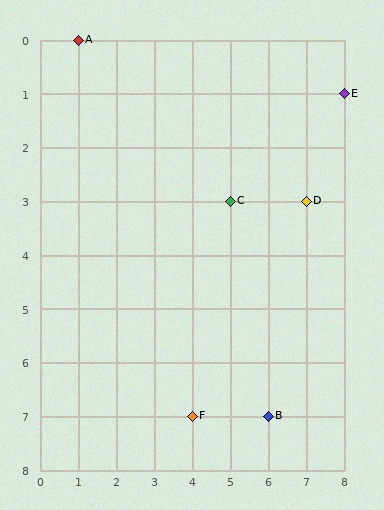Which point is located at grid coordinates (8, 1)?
Point E is at (8, 1).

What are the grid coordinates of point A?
Point A is at grid coordinates (1, 0).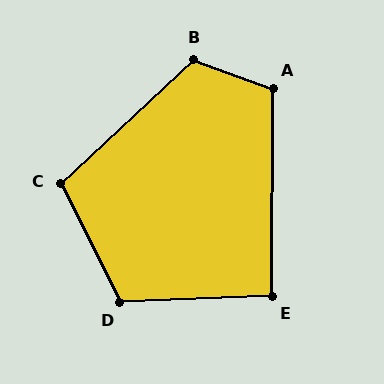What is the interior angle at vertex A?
Approximately 109 degrees (obtuse).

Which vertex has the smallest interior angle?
E, at approximately 92 degrees.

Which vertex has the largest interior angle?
B, at approximately 118 degrees.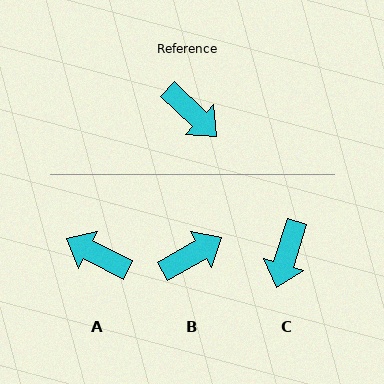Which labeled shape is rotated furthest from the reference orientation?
A, about 164 degrees away.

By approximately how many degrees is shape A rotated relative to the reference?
Approximately 164 degrees clockwise.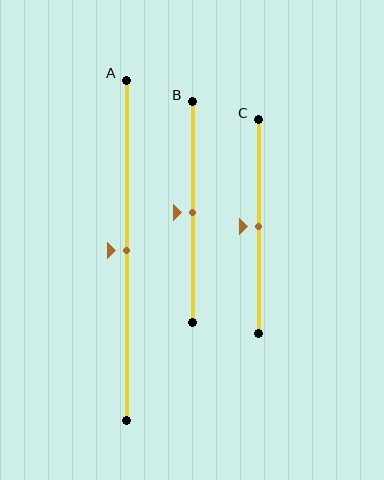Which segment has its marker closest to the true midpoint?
Segment A has its marker closest to the true midpoint.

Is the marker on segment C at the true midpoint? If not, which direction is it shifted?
Yes, the marker on segment C is at the true midpoint.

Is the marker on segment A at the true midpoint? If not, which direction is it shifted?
Yes, the marker on segment A is at the true midpoint.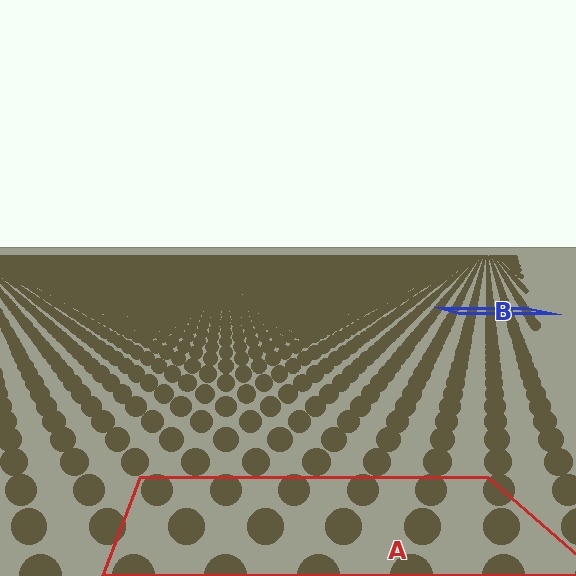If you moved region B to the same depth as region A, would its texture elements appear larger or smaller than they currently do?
They would appear larger. At a closer depth, the same texture elements are projected at a bigger on-screen size.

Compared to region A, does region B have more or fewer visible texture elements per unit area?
Region B has more texture elements per unit area — they are packed more densely because it is farther away.